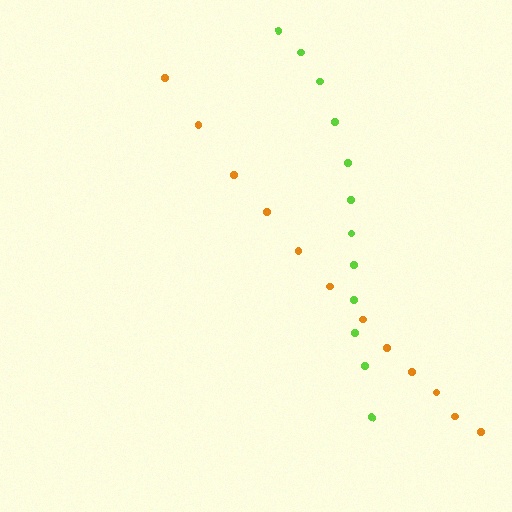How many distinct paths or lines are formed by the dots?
There are 2 distinct paths.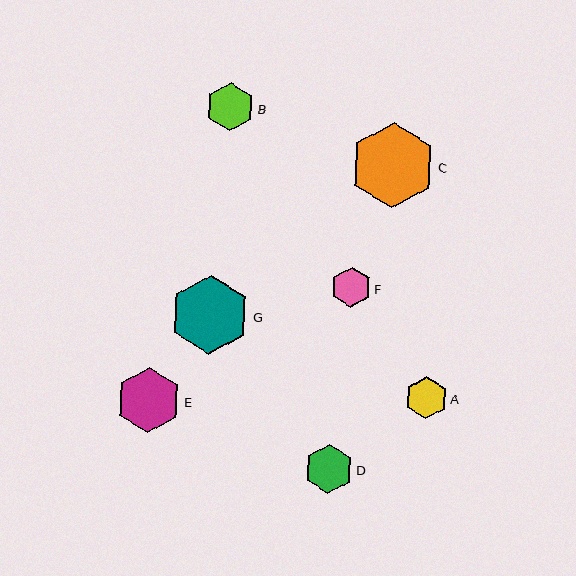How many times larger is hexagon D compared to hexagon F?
Hexagon D is approximately 1.2 times the size of hexagon F.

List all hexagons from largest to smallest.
From largest to smallest: C, G, E, D, B, A, F.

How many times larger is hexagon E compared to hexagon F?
Hexagon E is approximately 1.6 times the size of hexagon F.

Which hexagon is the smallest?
Hexagon F is the smallest with a size of approximately 41 pixels.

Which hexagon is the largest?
Hexagon C is the largest with a size of approximately 85 pixels.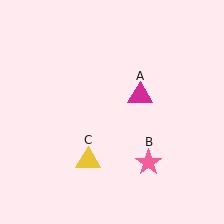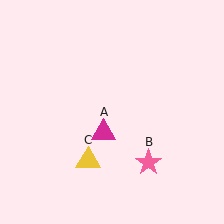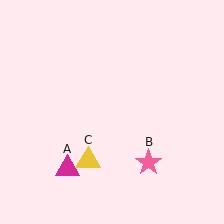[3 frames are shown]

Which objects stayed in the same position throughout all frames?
Pink star (object B) and yellow triangle (object C) remained stationary.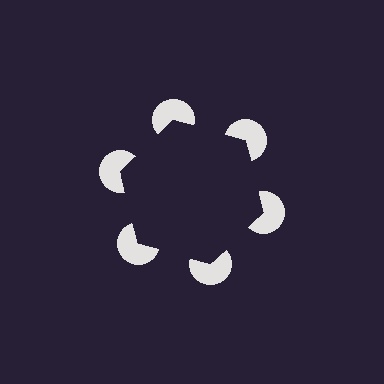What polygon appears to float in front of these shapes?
An illusory hexagon — its edges are inferred from the aligned wedge cuts in the pac-man discs, not physically drawn.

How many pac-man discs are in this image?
There are 6 — one at each vertex of the illusory hexagon.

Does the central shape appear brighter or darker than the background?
It typically appears slightly darker than the background, even though no actual brightness change is drawn.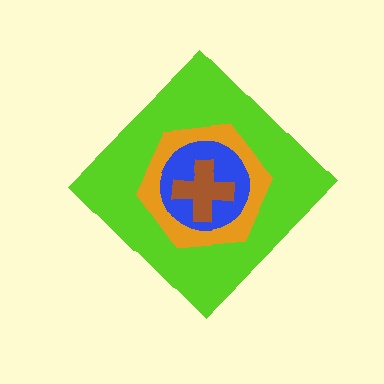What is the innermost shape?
The brown cross.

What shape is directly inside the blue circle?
The brown cross.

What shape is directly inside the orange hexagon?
The blue circle.